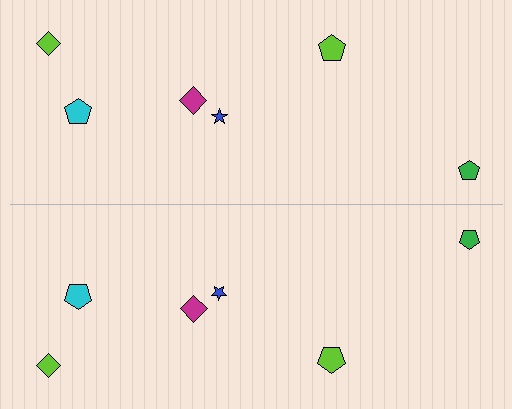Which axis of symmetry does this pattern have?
The pattern has a horizontal axis of symmetry running through the center of the image.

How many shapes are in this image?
There are 12 shapes in this image.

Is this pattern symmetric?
Yes, this pattern has bilateral (reflection) symmetry.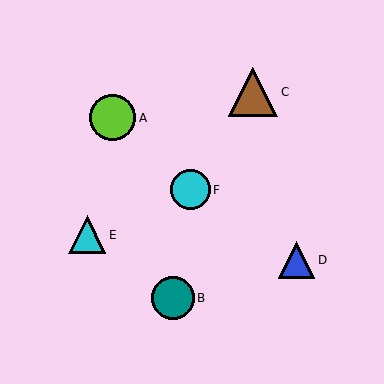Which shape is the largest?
The brown triangle (labeled C) is the largest.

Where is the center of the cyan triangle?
The center of the cyan triangle is at (87, 235).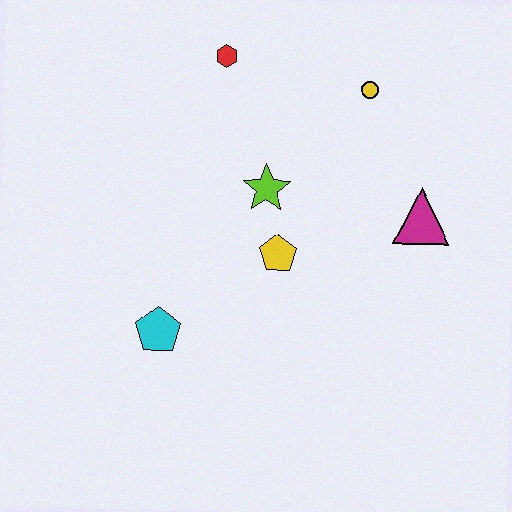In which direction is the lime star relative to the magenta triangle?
The lime star is to the left of the magenta triangle.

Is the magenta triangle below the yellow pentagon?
No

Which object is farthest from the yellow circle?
The cyan pentagon is farthest from the yellow circle.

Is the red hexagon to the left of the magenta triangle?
Yes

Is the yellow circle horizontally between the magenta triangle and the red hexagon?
Yes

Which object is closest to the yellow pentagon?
The lime star is closest to the yellow pentagon.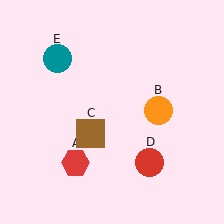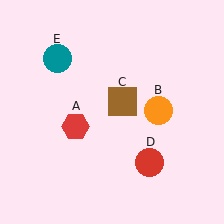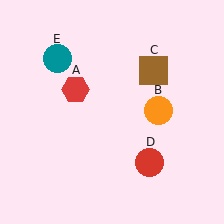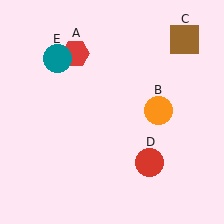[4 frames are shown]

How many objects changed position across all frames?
2 objects changed position: red hexagon (object A), brown square (object C).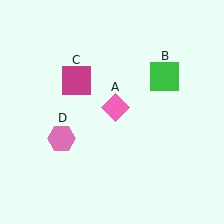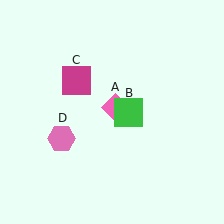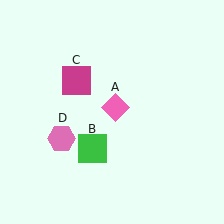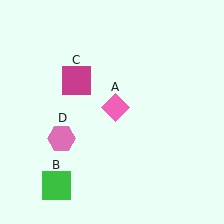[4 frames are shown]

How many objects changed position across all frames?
1 object changed position: green square (object B).